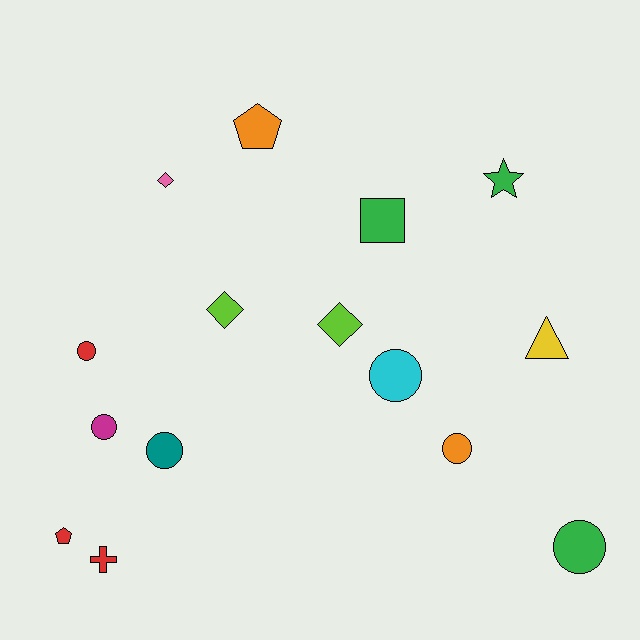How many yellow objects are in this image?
There is 1 yellow object.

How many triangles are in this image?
There is 1 triangle.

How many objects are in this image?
There are 15 objects.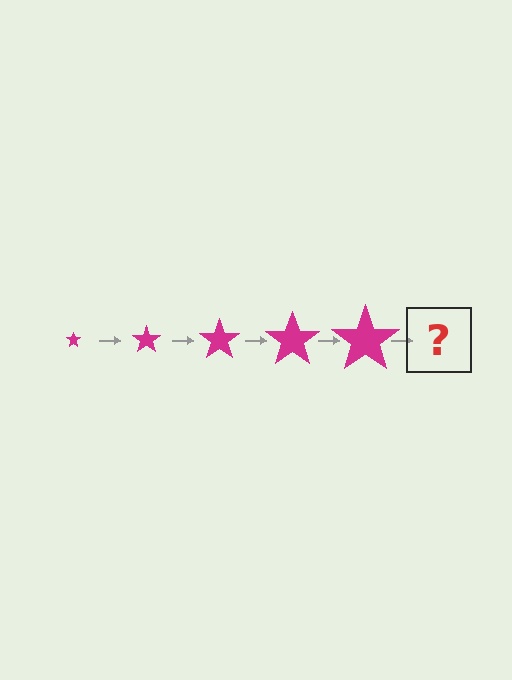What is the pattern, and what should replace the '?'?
The pattern is that the star gets progressively larger each step. The '?' should be a magenta star, larger than the previous one.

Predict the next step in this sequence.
The next step is a magenta star, larger than the previous one.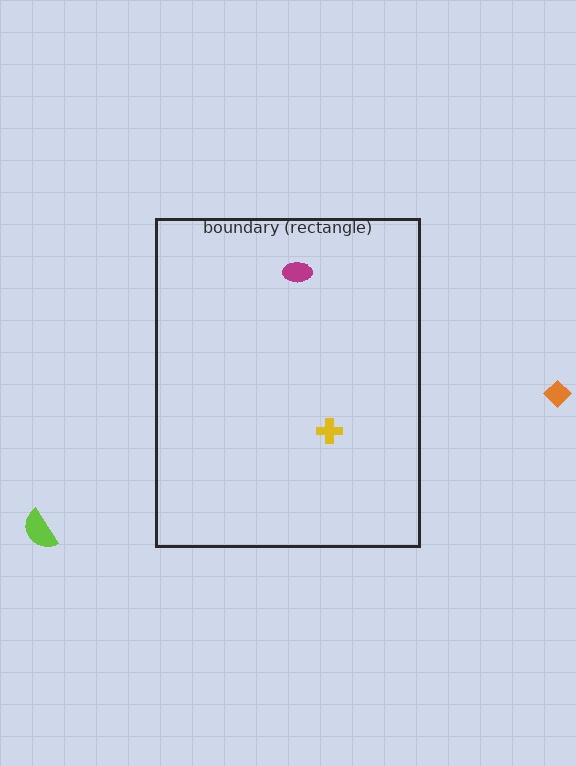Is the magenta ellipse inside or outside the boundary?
Inside.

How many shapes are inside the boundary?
2 inside, 2 outside.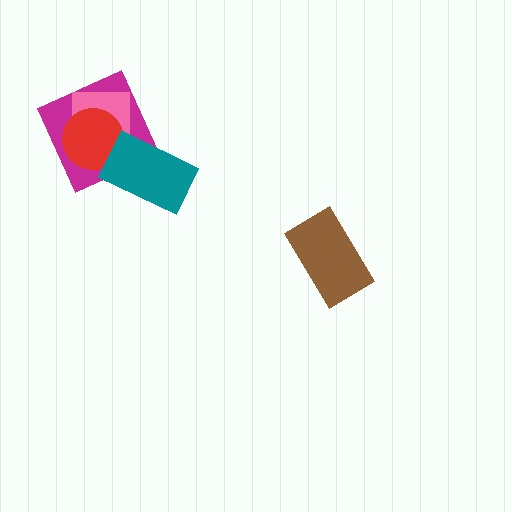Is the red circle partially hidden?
Yes, it is partially covered by another shape.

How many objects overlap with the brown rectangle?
0 objects overlap with the brown rectangle.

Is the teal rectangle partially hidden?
No, no other shape covers it.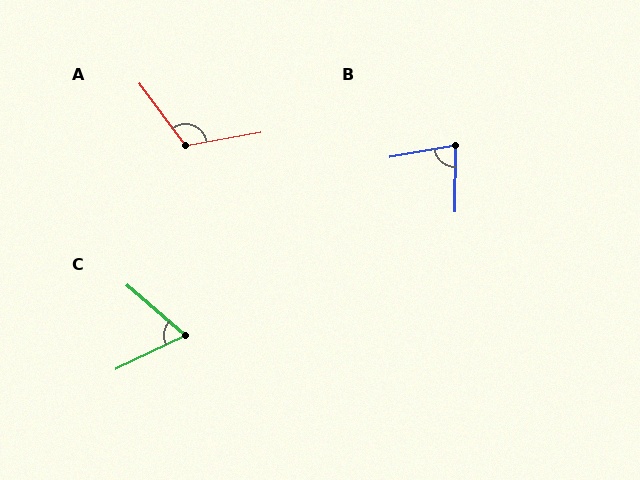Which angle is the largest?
A, at approximately 117 degrees.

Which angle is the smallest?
C, at approximately 66 degrees.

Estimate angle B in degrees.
Approximately 80 degrees.